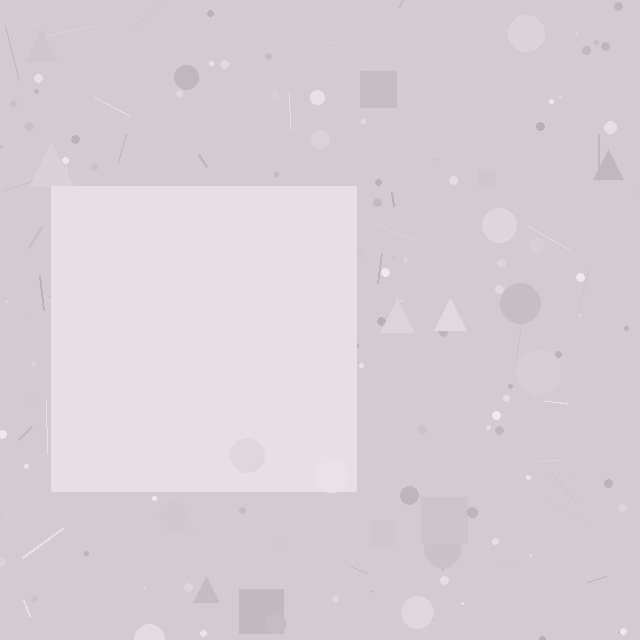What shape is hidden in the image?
A square is hidden in the image.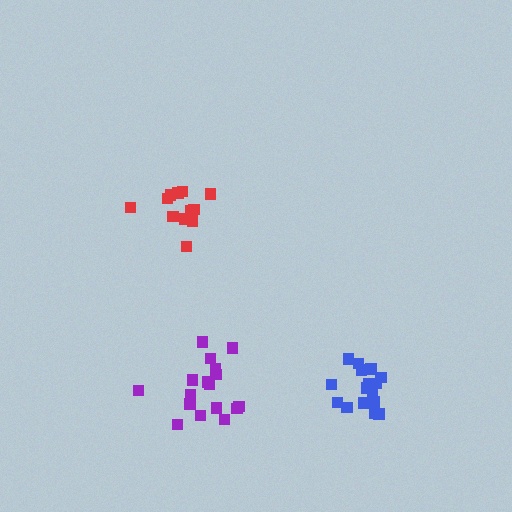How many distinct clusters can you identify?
There are 3 distinct clusters.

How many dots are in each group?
Group 1: 16 dots, Group 2: 12 dots, Group 3: 17 dots (45 total).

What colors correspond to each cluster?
The clusters are colored: blue, red, purple.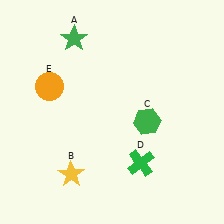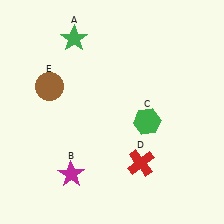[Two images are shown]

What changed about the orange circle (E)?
In Image 1, E is orange. In Image 2, it changed to brown.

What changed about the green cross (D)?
In Image 1, D is green. In Image 2, it changed to red.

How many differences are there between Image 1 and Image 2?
There are 3 differences between the two images.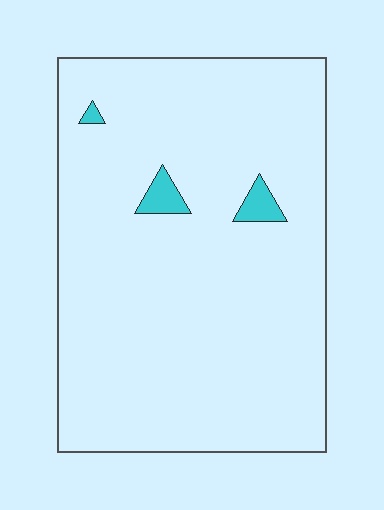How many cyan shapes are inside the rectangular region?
3.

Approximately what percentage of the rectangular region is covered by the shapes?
Approximately 5%.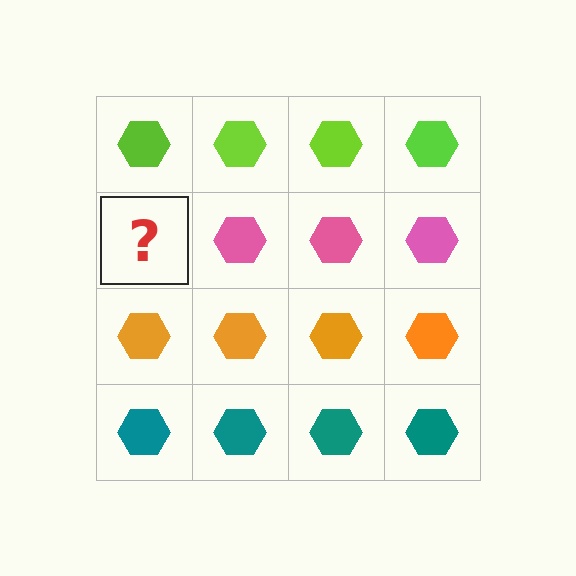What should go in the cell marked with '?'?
The missing cell should contain a pink hexagon.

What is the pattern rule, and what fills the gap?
The rule is that each row has a consistent color. The gap should be filled with a pink hexagon.